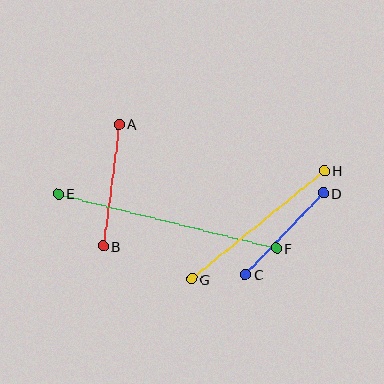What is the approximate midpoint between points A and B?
The midpoint is at approximately (111, 185) pixels.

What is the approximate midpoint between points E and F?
The midpoint is at approximately (167, 221) pixels.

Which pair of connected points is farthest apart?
Points E and F are farthest apart.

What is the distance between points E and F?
The distance is approximately 225 pixels.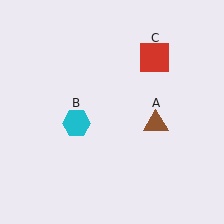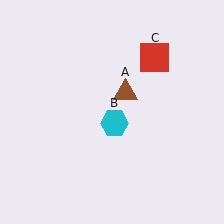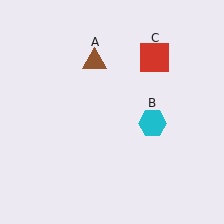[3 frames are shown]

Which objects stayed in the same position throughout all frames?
Red square (object C) remained stationary.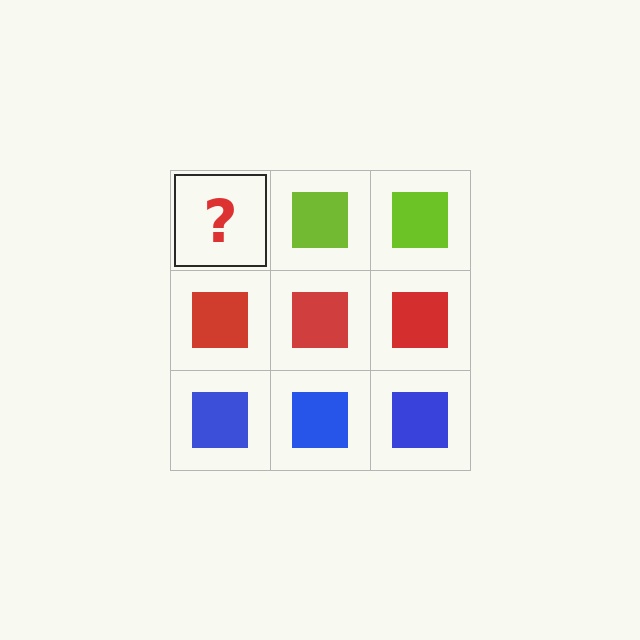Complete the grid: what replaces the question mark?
The question mark should be replaced with a lime square.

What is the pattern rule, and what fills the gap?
The rule is that each row has a consistent color. The gap should be filled with a lime square.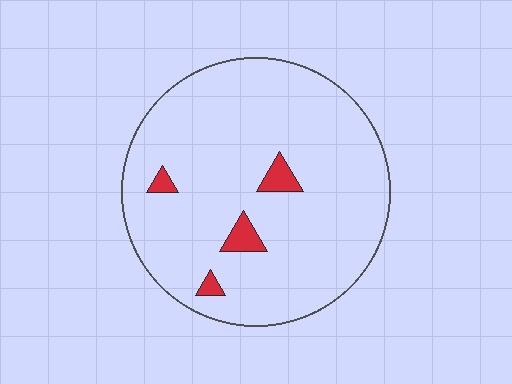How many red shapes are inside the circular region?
4.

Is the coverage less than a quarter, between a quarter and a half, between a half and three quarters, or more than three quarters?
Less than a quarter.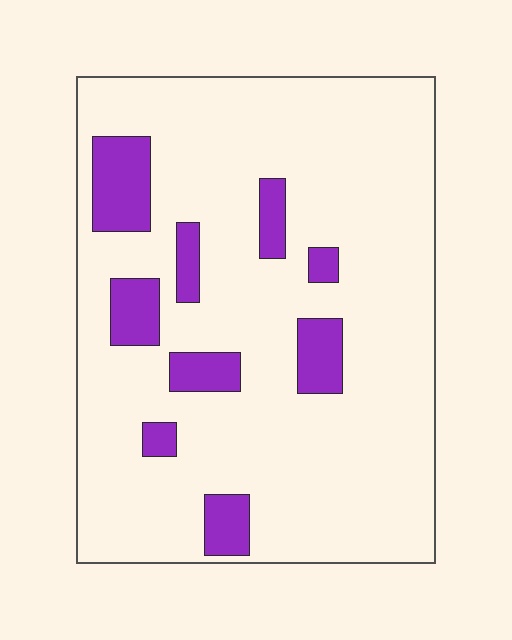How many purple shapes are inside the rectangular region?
9.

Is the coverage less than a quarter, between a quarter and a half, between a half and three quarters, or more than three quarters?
Less than a quarter.